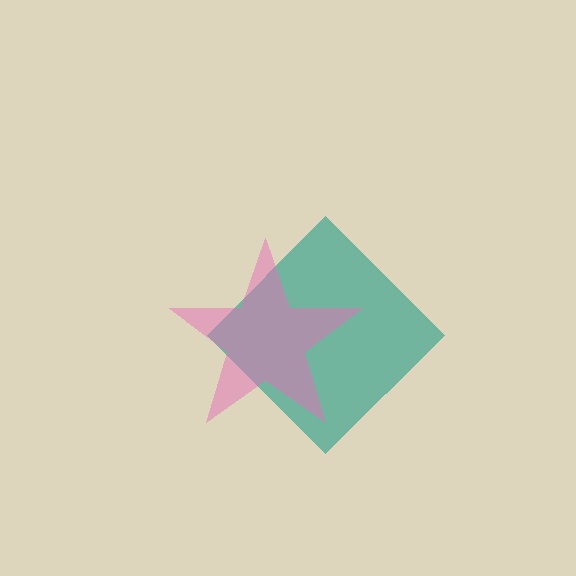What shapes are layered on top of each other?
The layered shapes are: a teal diamond, a pink star.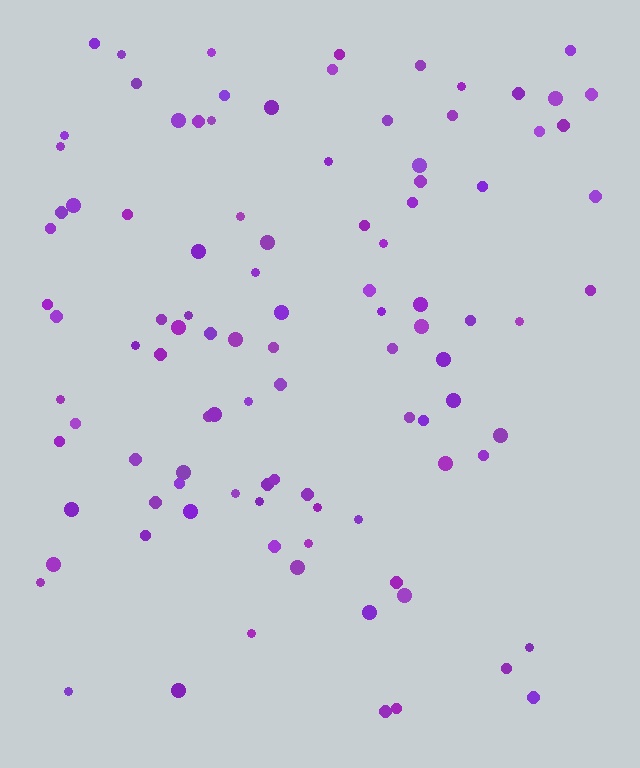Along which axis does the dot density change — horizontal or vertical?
Vertical.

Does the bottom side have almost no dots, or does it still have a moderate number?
Still a moderate number, just noticeably fewer than the top.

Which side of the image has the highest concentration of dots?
The top.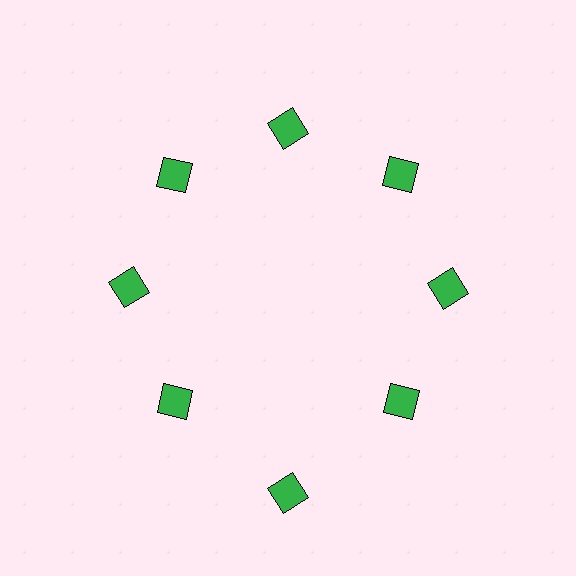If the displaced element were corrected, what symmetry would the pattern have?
It would have 8-fold rotational symmetry — the pattern would map onto itself every 45 degrees.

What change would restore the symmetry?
The symmetry would be restored by moving it inward, back onto the ring so that all 8 squares sit at equal angles and equal distance from the center.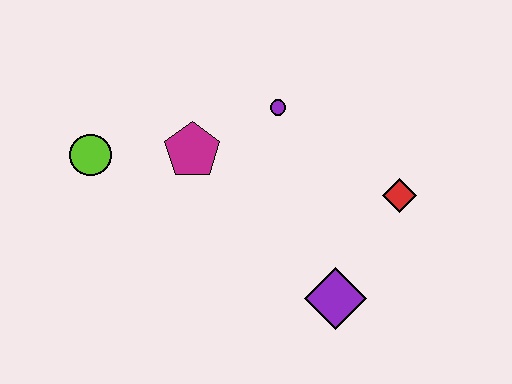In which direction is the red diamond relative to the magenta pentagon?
The red diamond is to the right of the magenta pentagon.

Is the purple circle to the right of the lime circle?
Yes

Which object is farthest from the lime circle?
The red diamond is farthest from the lime circle.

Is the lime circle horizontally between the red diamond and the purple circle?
No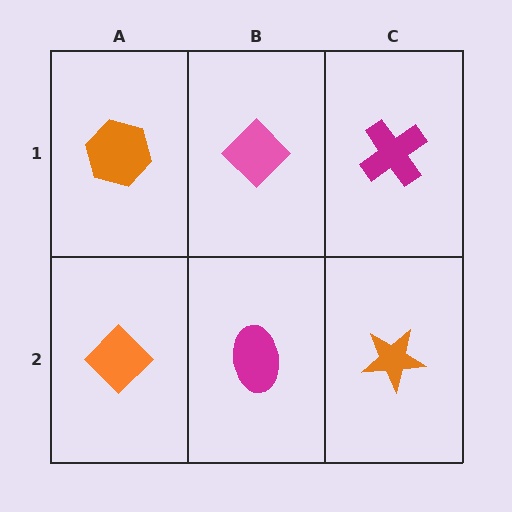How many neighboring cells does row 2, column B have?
3.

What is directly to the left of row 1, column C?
A pink diamond.